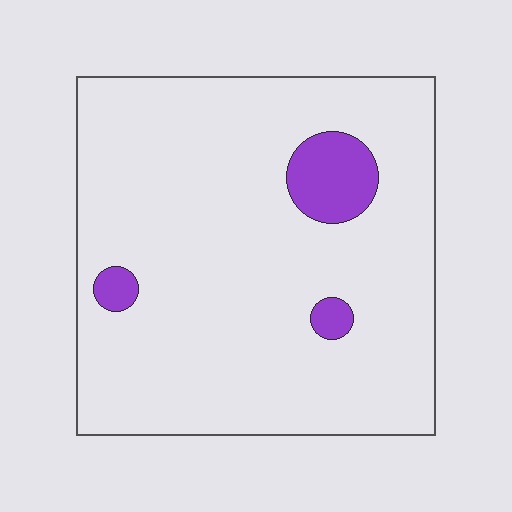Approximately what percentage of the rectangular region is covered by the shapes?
Approximately 10%.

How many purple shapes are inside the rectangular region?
3.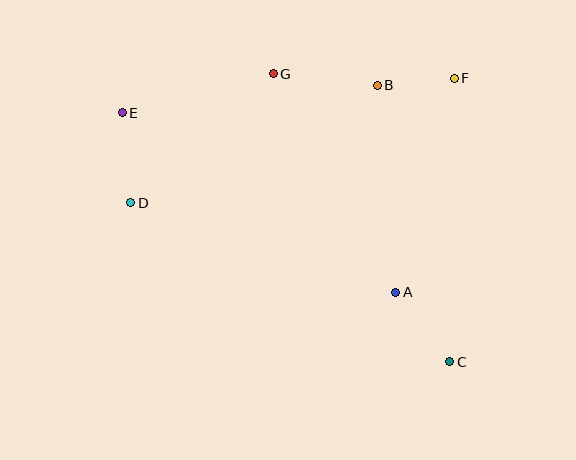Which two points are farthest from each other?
Points C and E are farthest from each other.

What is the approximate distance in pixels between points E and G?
The distance between E and G is approximately 156 pixels.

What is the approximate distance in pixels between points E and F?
The distance between E and F is approximately 334 pixels.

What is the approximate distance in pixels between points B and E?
The distance between B and E is approximately 257 pixels.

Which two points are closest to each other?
Points B and F are closest to each other.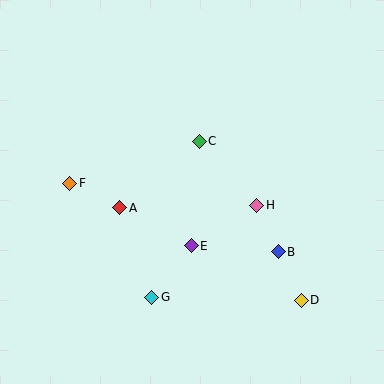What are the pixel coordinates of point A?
Point A is at (120, 208).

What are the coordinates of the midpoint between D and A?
The midpoint between D and A is at (211, 254).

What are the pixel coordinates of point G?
Point G is at (152, 297).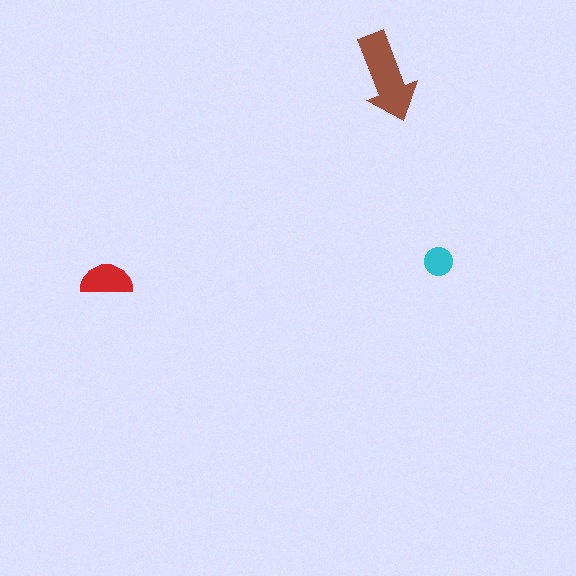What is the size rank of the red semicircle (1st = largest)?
2nd.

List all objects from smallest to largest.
The cyan circle, the red semicircle, the brown arrow.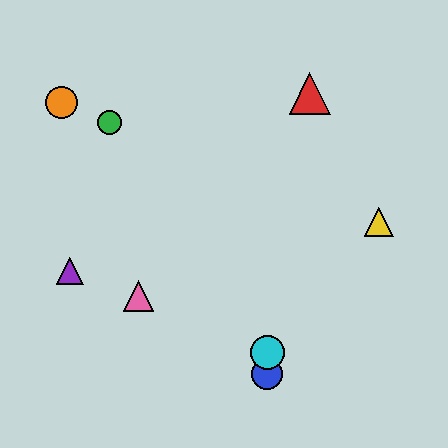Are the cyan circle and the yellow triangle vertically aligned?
No, the cyan circle is at x≈267 and the yellow triangle is at x≈379.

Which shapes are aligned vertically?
The blue circle, the cyan circle are aligned vertically.